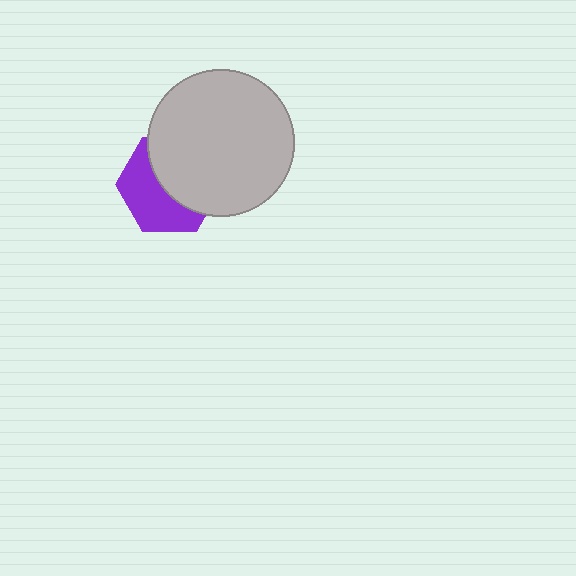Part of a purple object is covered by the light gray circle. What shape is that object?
It is a hexagon.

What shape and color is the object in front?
The object in front is a light gray circle.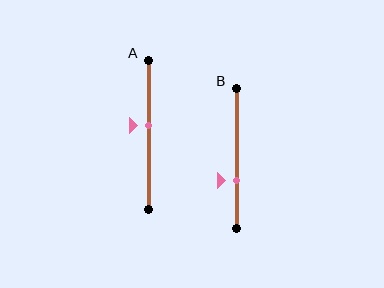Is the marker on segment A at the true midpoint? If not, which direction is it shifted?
No, the marker on segment A is shifted upward by about 6% of the segment length.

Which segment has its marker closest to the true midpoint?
Segment A has its marker closest to the true midpoint.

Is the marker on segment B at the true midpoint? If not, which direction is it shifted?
No, the marker on segment B is shifted downward by about 16% of the segment length.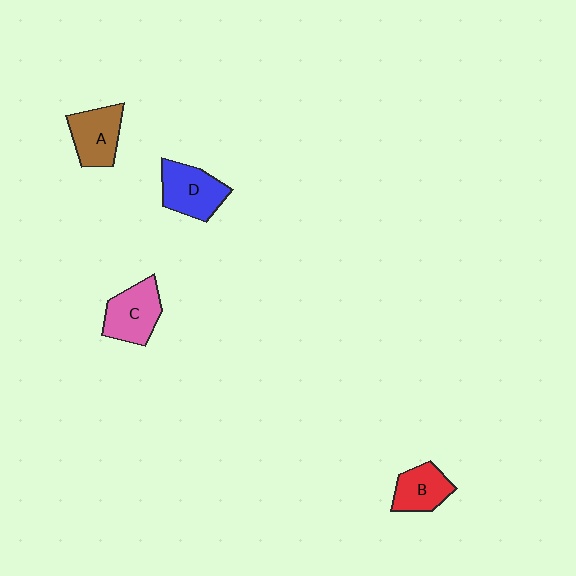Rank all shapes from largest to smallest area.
From largest to smallest: D (blue), C (pink), A (brown), B (red).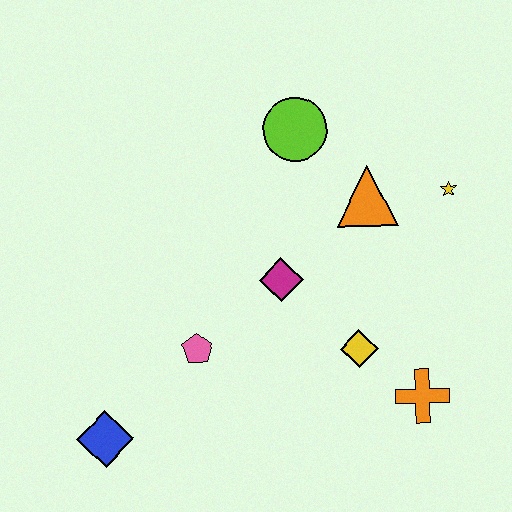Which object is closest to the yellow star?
The orange triangle is closest to the yellow star.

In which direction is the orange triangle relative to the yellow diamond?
The orange triangle is above the yellow diamond.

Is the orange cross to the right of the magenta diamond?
Yes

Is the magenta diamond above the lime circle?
No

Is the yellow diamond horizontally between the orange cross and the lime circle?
Yes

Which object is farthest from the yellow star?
The blue diamond is farthest from the yellow star.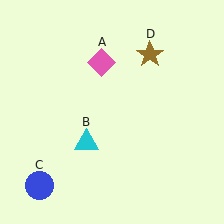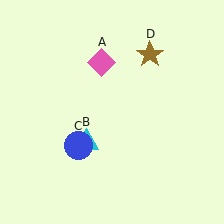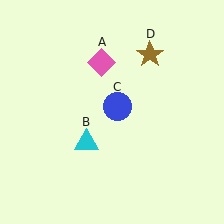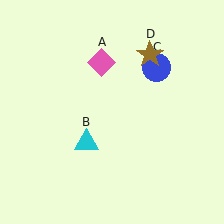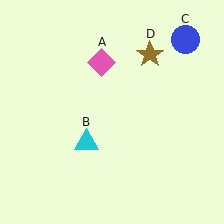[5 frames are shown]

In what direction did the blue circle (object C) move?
The blue circle (object C) moved up and to the right.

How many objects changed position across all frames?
1 object changed position: blue circle (object C).